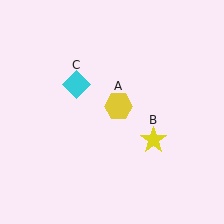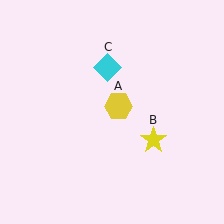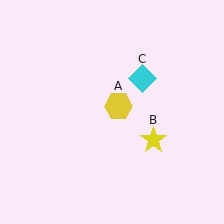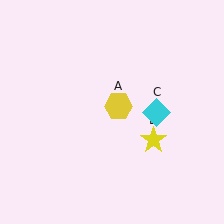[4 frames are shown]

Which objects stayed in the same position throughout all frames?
Yellow hexagon (object A) and yellow star (object B) remained stationary.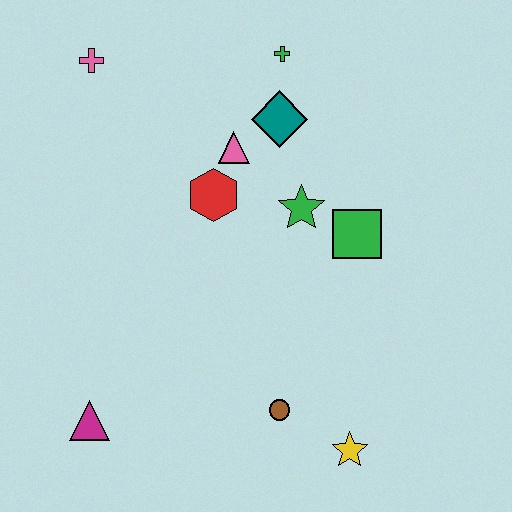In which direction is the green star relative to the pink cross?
The green star is to the right of the pink cross.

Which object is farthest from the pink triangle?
The yellow star is farthest from the pink triangle.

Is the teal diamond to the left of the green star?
Yes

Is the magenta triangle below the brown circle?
Yes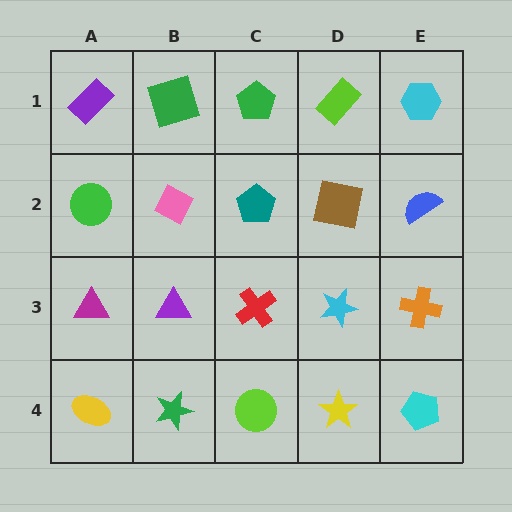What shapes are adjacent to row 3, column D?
A brown square (row 2, column D), a yellow star (row 4, column D), a red cross (row 3, column C), an orange cross (row 3, column E).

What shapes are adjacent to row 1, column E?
A blue semicircle (row 2, column E), a lime rectangle (row 1, column D).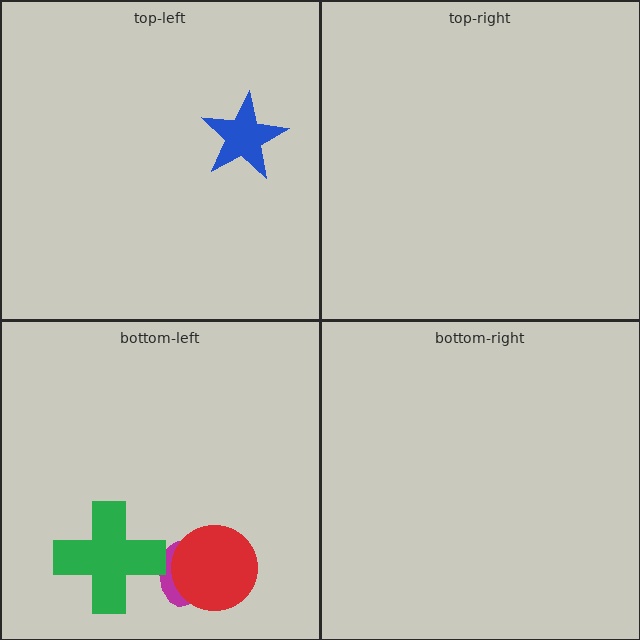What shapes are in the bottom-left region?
The magenta ellipse, the red circle, the green cross.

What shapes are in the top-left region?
The blue star.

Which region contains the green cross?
The bottom-left region.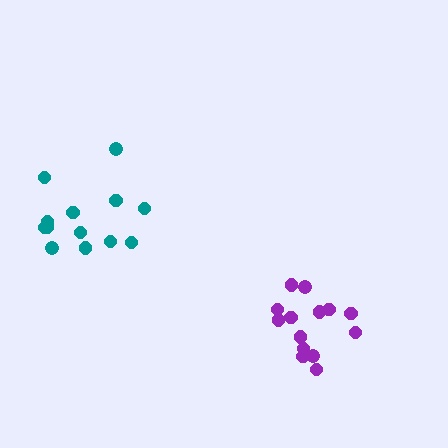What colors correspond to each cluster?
The clusters are colored: teal, purple.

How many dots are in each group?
Group 1: 13 dots, Group 2: 14 dots (27 total).